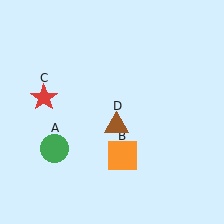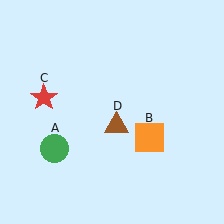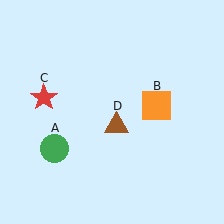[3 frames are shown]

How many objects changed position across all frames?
1 object changed position: orange square (object B).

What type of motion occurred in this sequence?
The orange square (object B) rotated counterclockwise around the center of the scene.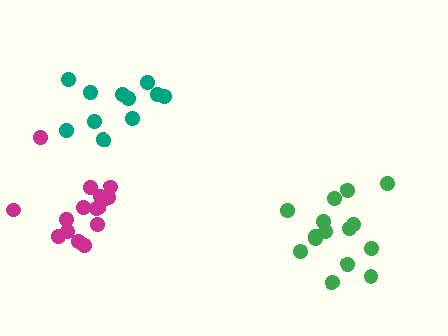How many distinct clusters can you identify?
There are 3 distinct clusters.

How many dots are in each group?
Group 1: 15 dots, Group 2: 16 dots, Group 3: 11 dots (42 total).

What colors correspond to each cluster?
The clusters are colored: green, magenta, teal.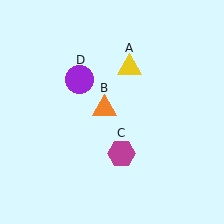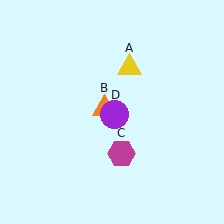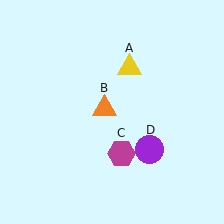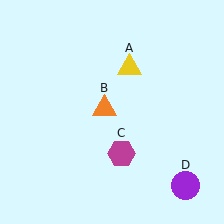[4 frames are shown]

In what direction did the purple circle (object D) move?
The purple circle (object D) moved down and to the right.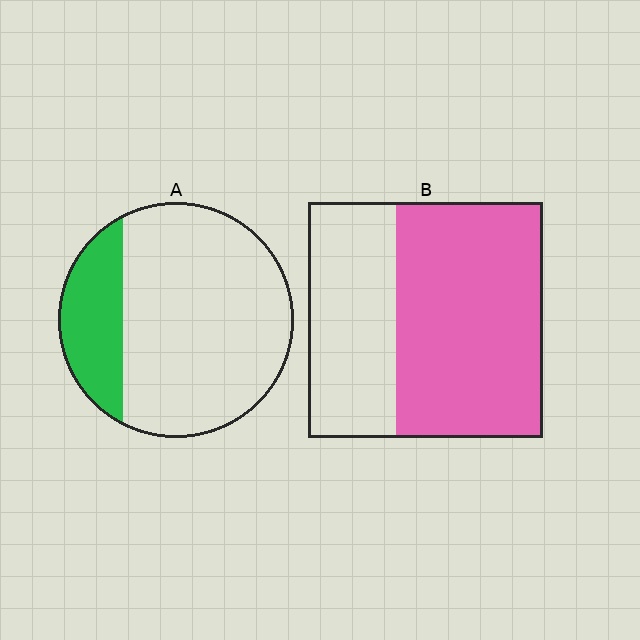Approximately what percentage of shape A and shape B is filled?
A is approximately 20% and B is approximately 65%.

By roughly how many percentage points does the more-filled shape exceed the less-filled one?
By roughly 40 percentage points (B over A).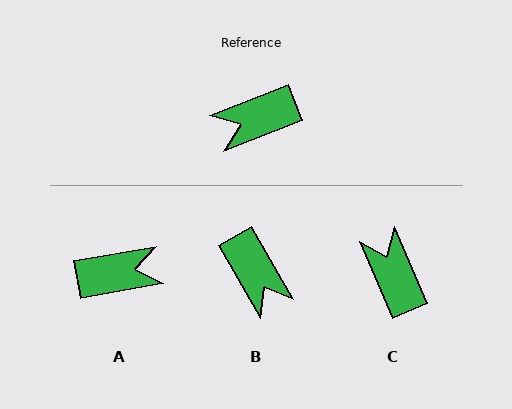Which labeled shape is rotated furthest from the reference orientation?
A, about 168 degrees away.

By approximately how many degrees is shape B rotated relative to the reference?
Approximately 98 degrees counter-clockwise.